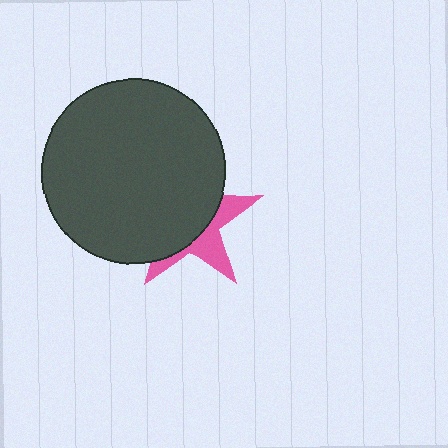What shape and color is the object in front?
The object in front is a dark gray circle.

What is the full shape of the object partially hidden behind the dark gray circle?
The partially hidden object is a pink star.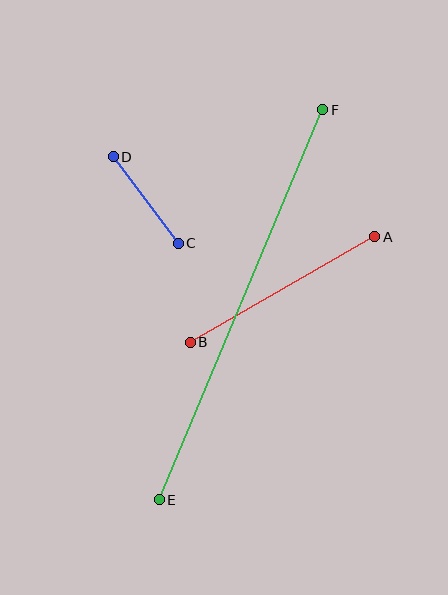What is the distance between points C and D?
The distance is approximately 108 pixels.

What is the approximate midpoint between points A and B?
The midpoint is at approximately (282, 290) pixels.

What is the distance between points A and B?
The distance is approximately 213 pixels.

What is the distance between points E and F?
The distance is approximately 423 pixels.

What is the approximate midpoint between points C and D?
The midpoint is at approximately (146, 200) pixels.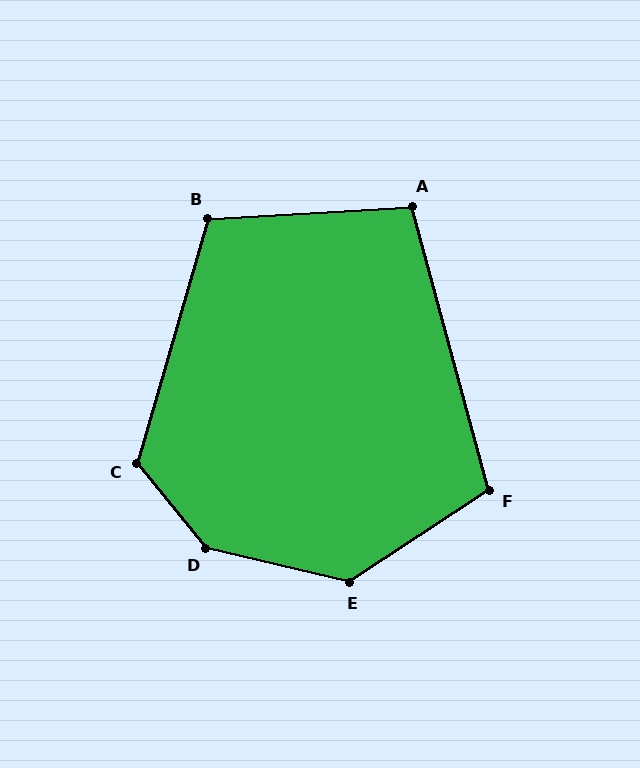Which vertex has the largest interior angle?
D, at approximately 143 degrees.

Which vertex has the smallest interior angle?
A, at approximately 102 degrees.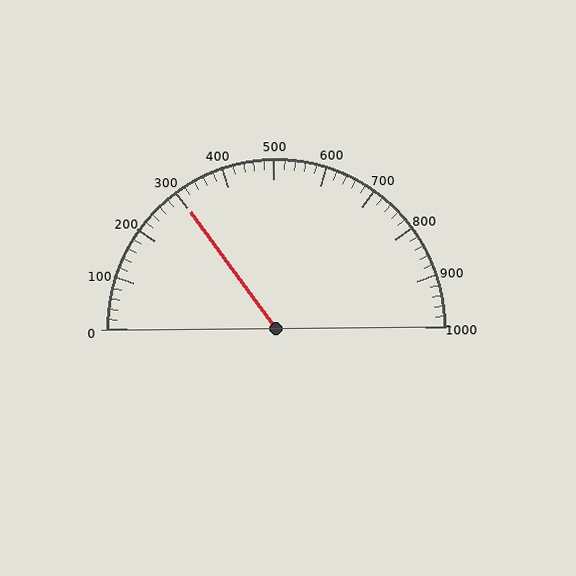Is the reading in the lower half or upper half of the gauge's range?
The reading is in the lower half of the range (0 to 1000).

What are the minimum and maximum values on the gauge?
The gauge ranges from 0 to 1000.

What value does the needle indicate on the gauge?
The needle indicates approximately 300.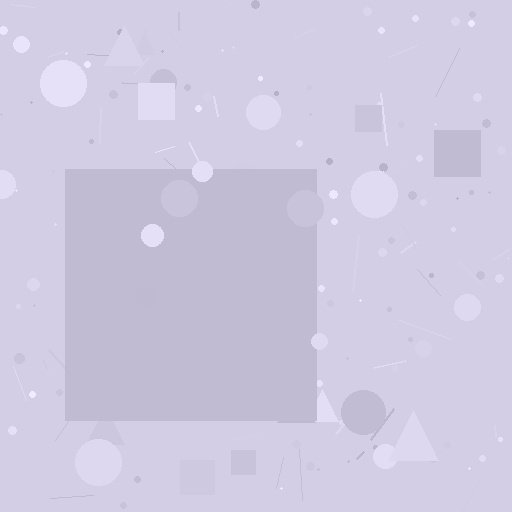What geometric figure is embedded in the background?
A square is embedded in the background.